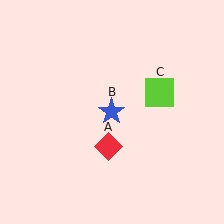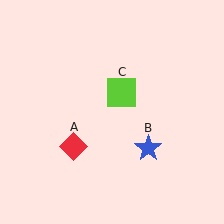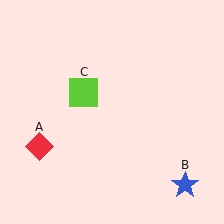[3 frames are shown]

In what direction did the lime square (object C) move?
The lime square (object C) moved left.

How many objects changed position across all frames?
3 objects changed position: red diamond (object A), blue star (object B), lime square (object C).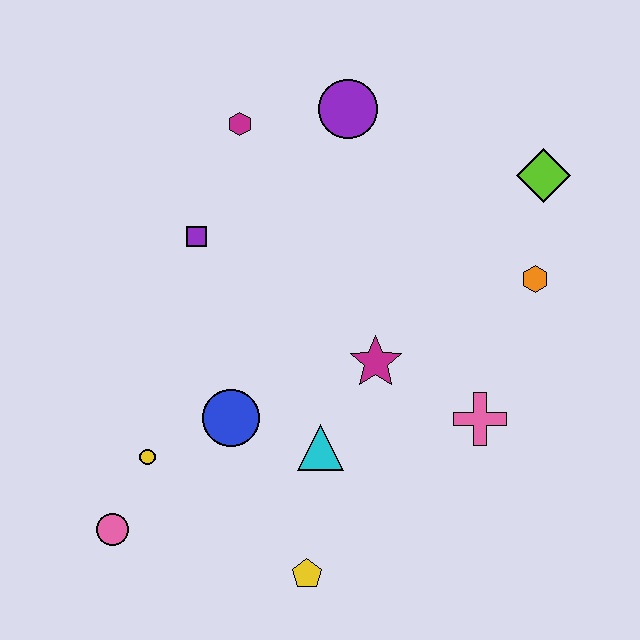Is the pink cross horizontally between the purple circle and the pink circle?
No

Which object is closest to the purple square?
The magenta hexagon is closest to the purple square.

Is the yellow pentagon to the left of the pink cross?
Yes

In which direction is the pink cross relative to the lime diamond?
The pink cross is below the lime diamond.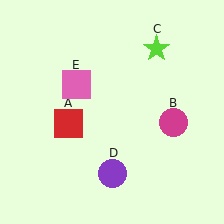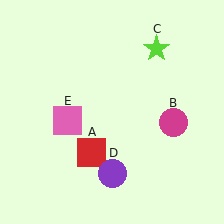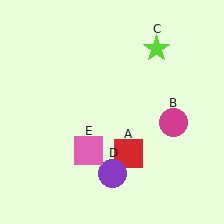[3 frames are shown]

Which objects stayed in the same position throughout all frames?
Magenta circle (object B) and lime star (object C) and purple circle (object D) remained stationary.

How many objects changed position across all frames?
2 objects changed position: red square (object A), pink square (object E).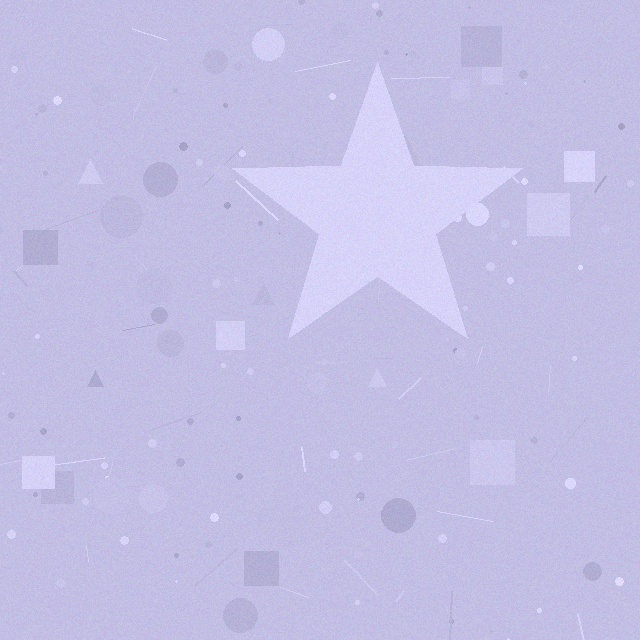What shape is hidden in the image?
A star is hidden in the image.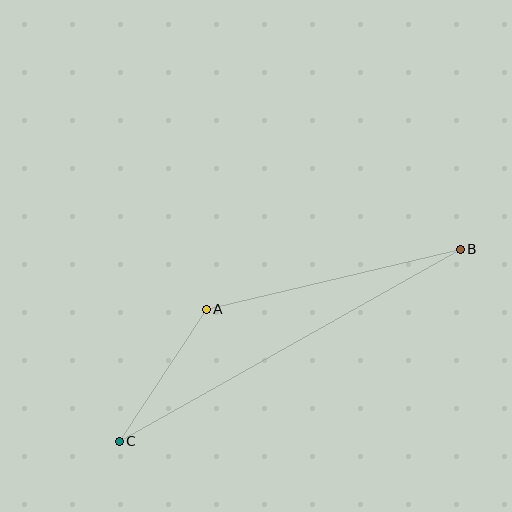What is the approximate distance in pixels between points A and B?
The distance between A and B is approximately 261 pixels.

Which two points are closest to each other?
Points A and C are closest to each other.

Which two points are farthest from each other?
Points B and C are farthest from each other.